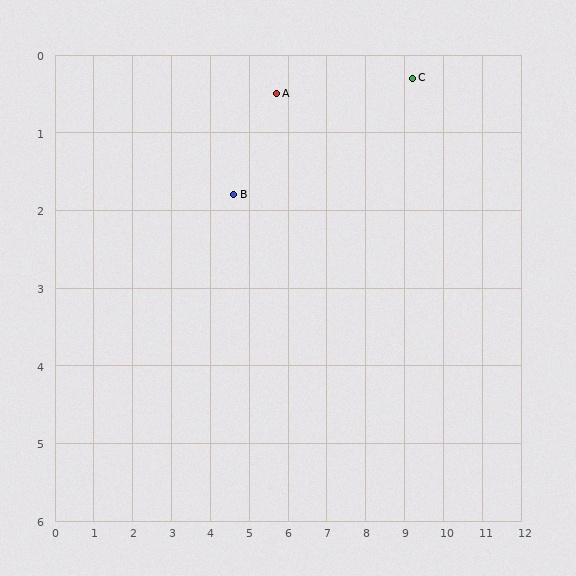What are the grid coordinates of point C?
Point C is at approximately (9.2, 0.3).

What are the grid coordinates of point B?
Point B is at approximately (4.6, 1.8).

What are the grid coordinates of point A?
Point A is at approximately (5.7, 0.5).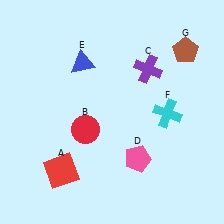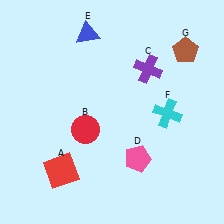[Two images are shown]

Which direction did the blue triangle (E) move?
The blue triangle (E) moved up.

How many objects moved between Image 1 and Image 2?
1 object moved between the two images.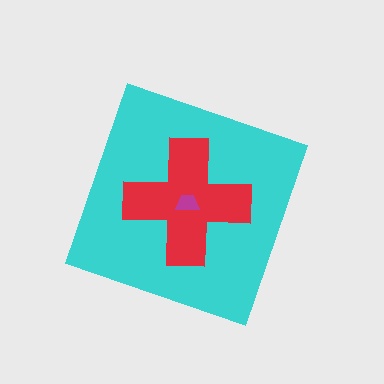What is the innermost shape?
The magenta trapezoid.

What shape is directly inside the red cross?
The magenta trapezoid.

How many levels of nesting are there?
3.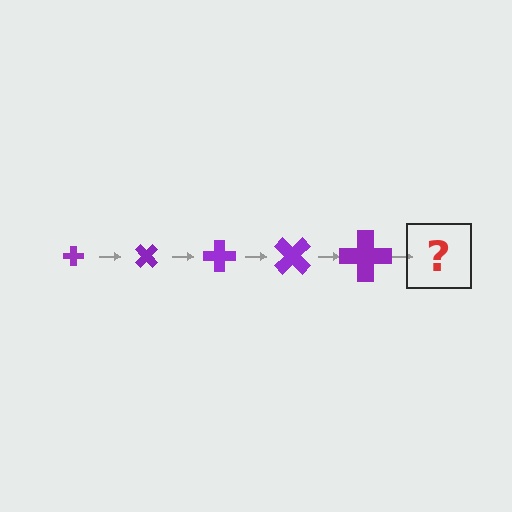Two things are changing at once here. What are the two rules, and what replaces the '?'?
The two rules are that the cross grows larger each step and it rotates 45 degrees each step. The '?' should be a cross, larger than the previous one and rotated 225 degrees from the start.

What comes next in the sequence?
The next element should be a cross, larger than the previous one and rotated 225 degrees from the start.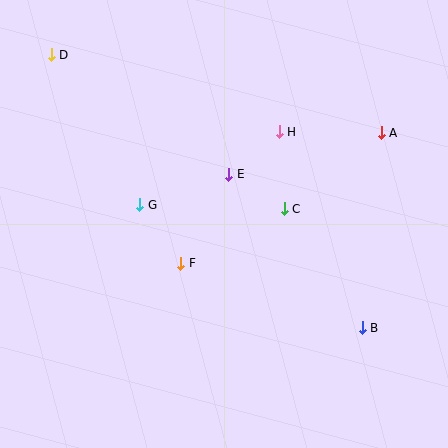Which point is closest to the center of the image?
Point E at (229, 174) is closest to the center.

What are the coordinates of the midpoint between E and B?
The midpoint between E and B is at (296, 251).